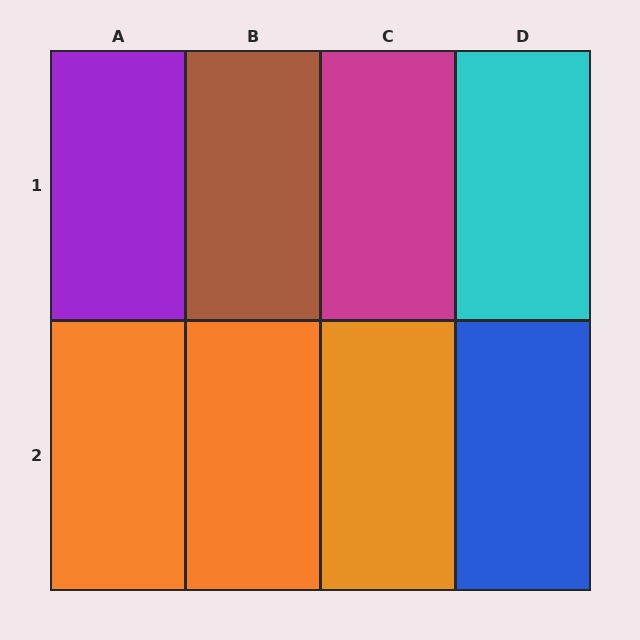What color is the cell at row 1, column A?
Purple.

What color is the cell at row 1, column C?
Magenta.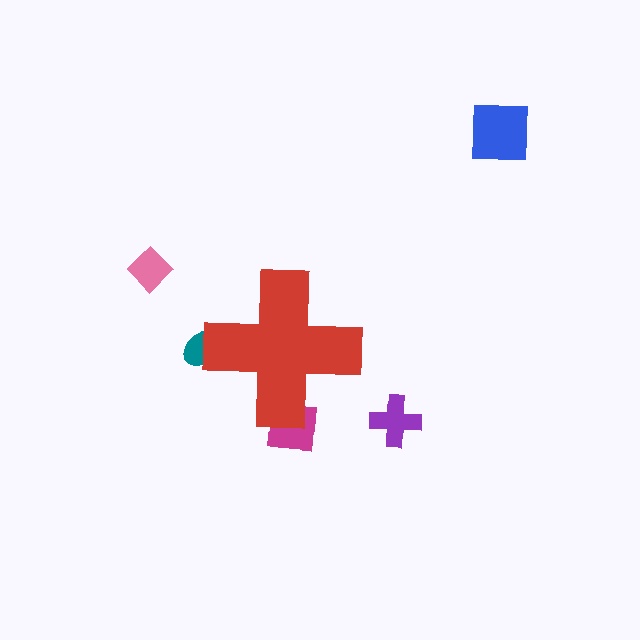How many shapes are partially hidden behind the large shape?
2 shapes are partially hidden.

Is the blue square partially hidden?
No, the blue square is fully visible.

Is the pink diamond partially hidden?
No, the pink diamond is fully visible.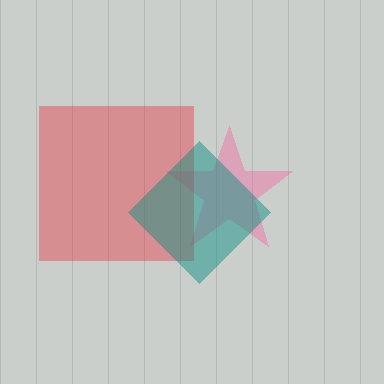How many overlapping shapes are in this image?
There are 3 overlapping shapes in the image.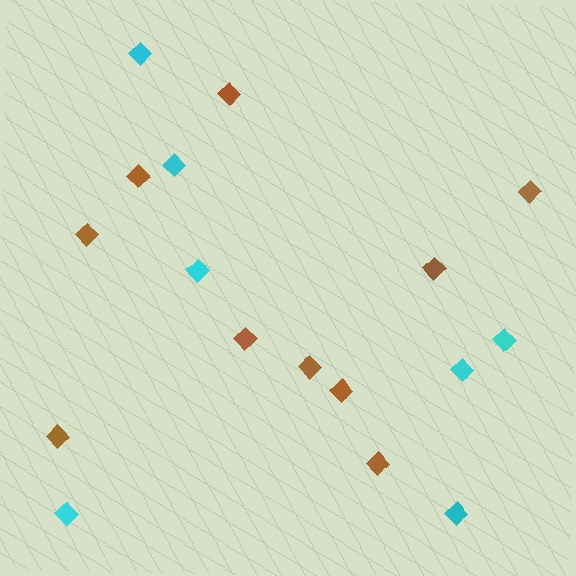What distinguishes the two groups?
There are 2 groups: one group of brown diamonds (10) and one group of cyan diamonds (7).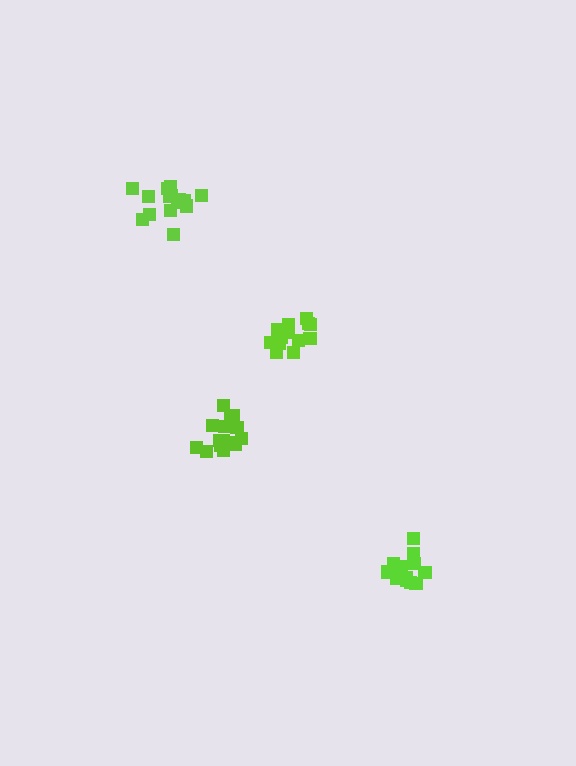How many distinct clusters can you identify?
There are 4 distinct clusters.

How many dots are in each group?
Group 1: 13 dots, Group 2: 15 dots, Group 3: 13 dots, Group 4: 18 dots (59 total).